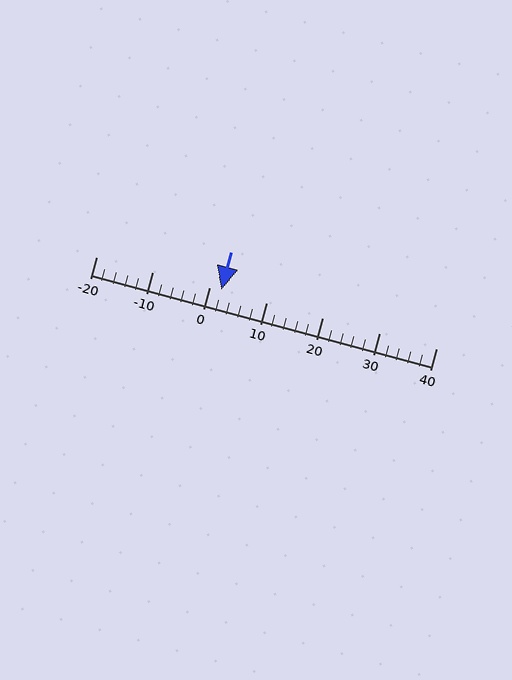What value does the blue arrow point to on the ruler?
The blue arrow points to approximately 2.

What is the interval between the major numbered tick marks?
The major tick marks are spaced 10 units apart.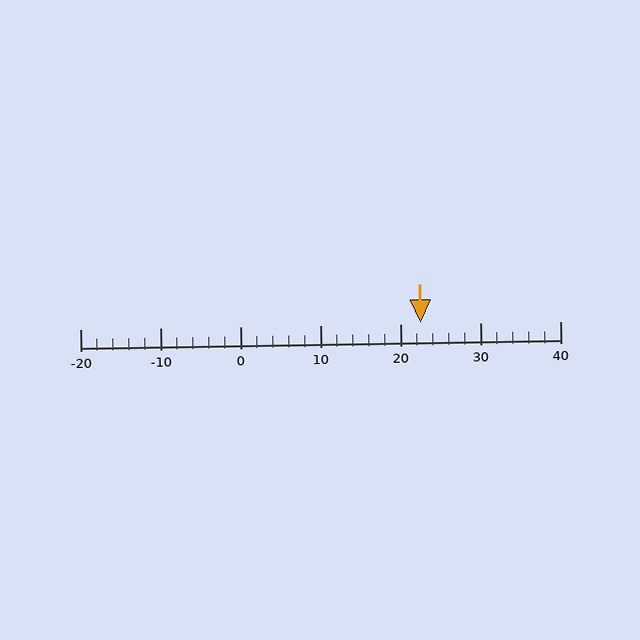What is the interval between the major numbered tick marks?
The major tick marks are spaced 10 units apart.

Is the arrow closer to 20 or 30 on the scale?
The arrow is closer to 20.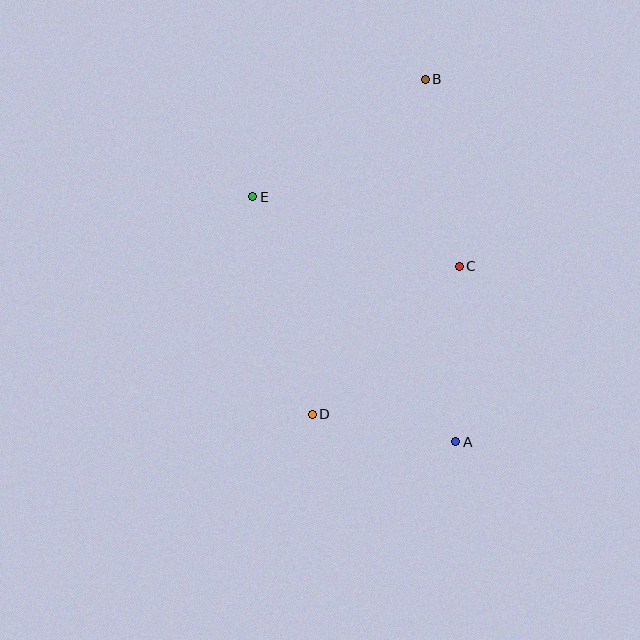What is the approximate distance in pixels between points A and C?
The distance between A and C is approximately 175 pixels.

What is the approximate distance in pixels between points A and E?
The distance between A and E is approximately 318 pixels.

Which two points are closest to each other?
Points A and D are closest to each other.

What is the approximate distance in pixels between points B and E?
The distance between B and E is approximately 209 pixels.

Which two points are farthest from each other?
Points A and B are farthest from each other.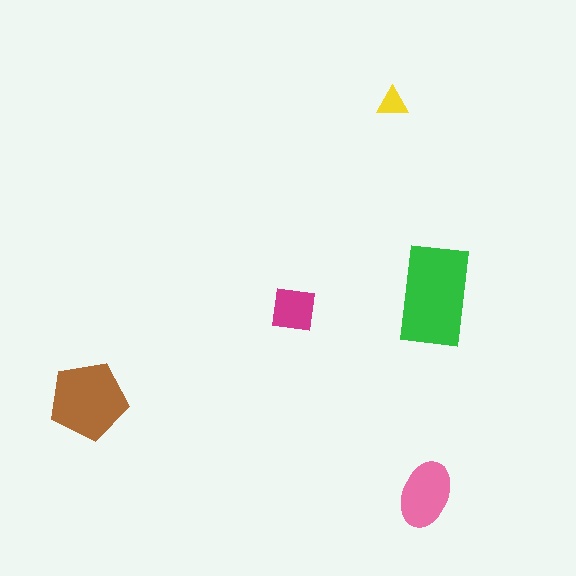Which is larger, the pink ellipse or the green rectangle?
The green rectangle.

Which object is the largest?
The green rectangle.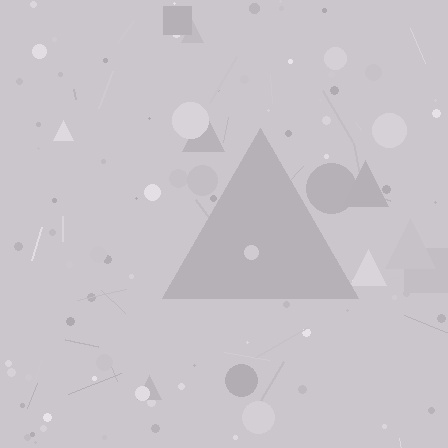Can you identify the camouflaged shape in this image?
The camouflaged shape is a triangle.